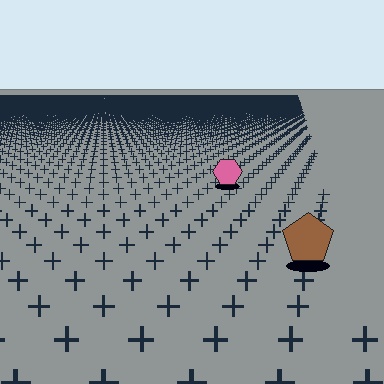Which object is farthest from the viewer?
The pink hexagon is farthest from the viewer. It appears smaller and the ground texture around it is denser.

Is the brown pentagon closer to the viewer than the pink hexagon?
Yes. The brown pentagon is closer — you can tell from the texture gradient: the ground texture is coarser near it.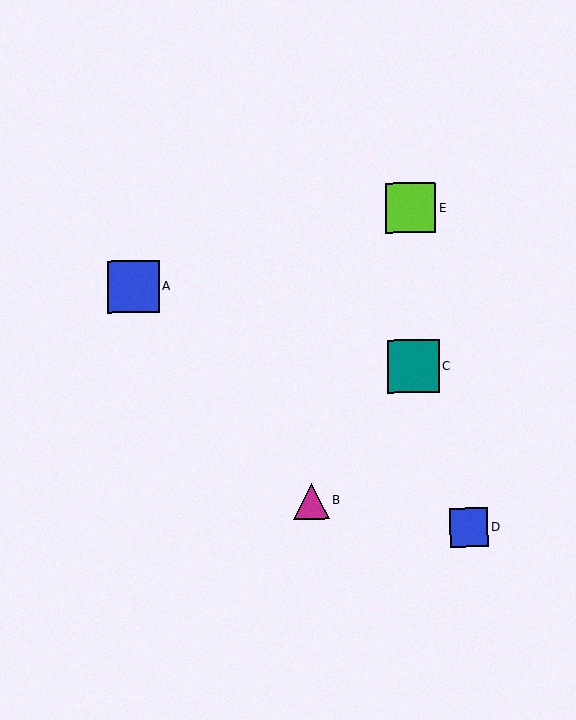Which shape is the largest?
The blue square (labeled A) is the largest.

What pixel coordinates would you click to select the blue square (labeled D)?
Click at (469, 528) to select the blue square D.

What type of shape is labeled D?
Shape D is a blue square.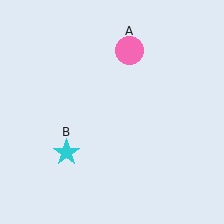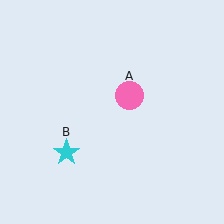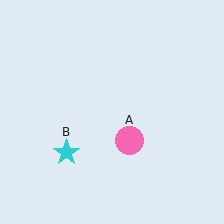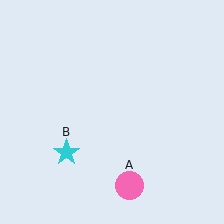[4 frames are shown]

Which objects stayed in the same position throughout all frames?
Cyan star (object B) remained stationary.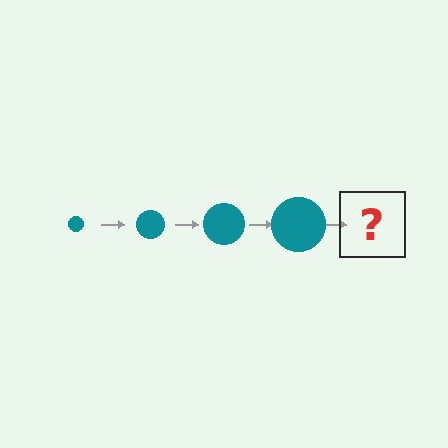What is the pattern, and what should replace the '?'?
The pattern is that the circle gets progressively larger each step. The '?' should be a teal circle, larger than the previous one.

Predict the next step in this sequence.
The next step is a teal circle, larger than the previous one.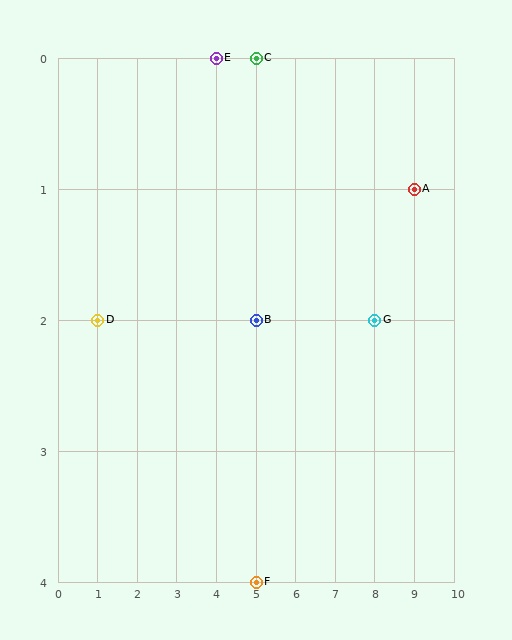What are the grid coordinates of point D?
Point D is at grid coordinates (1, 2).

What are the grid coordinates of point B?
Point B is at grid coordinates (5, 2).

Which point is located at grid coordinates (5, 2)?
Point B is at (5, 2).